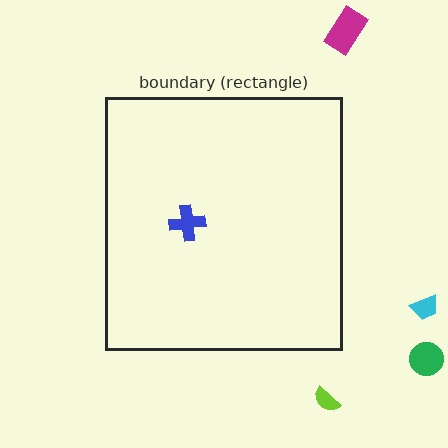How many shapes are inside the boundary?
1 inside, 4 outside.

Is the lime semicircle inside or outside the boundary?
Outside.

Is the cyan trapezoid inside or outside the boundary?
Outside.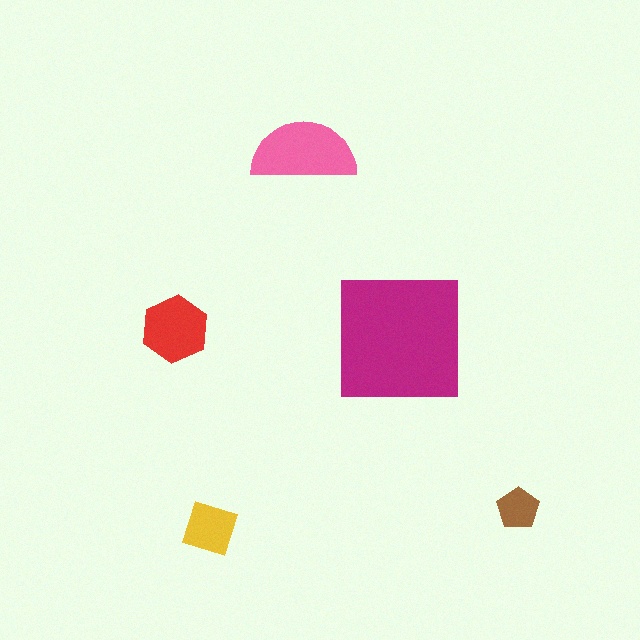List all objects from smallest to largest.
The brown pentagon, the yellow diamond, the red hexagon, the pink semicircle, the magenta square.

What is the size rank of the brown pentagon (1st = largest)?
5th.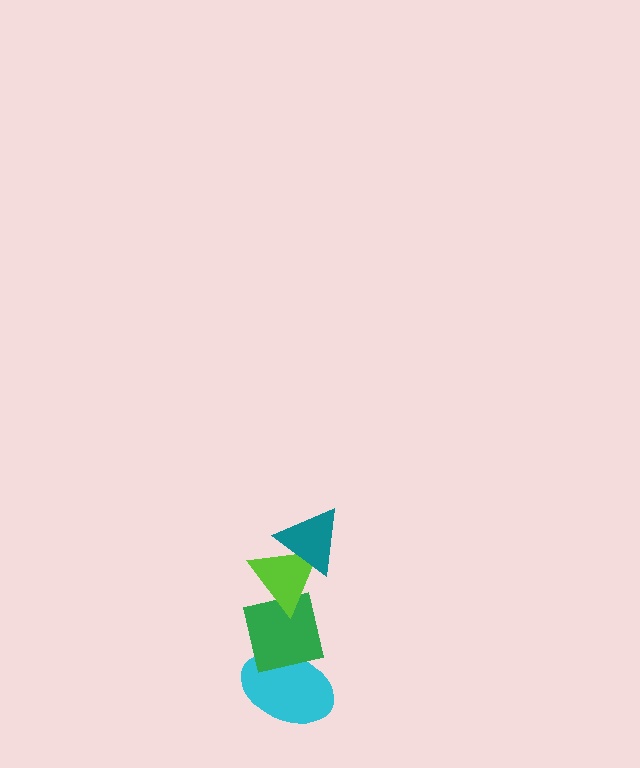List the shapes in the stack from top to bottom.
From top to bottom: the teal triangle, the lime triangle, the green square, the cyan ellipse.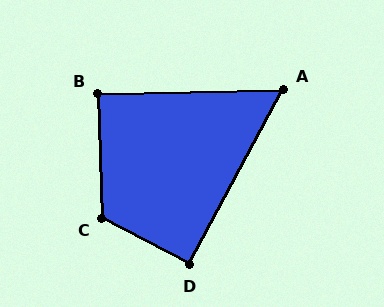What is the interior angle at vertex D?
Approximately 90 degrees (approximately right).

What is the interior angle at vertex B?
Approximately 90 degrees (approximately right).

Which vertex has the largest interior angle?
C, at approximately 119 degrees.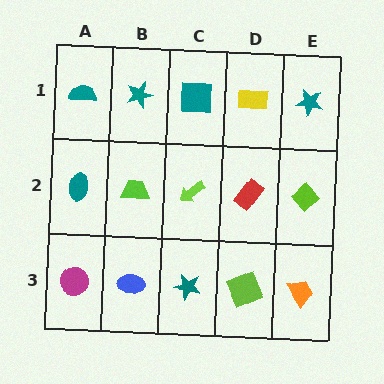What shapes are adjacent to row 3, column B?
A lime trapezoid (row 2, column B), a magenta circle (row 3, column A), a teal star (row 3, column C).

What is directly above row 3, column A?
A teal ellipse.